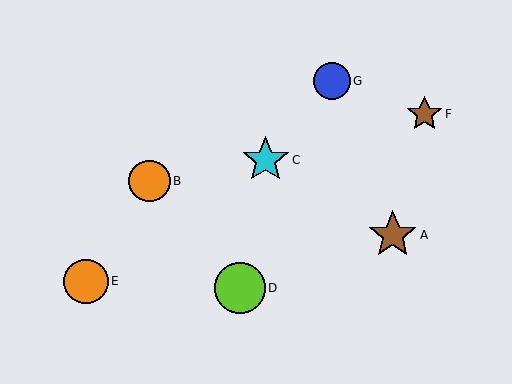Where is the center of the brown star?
The center of the brown star is at (393, 235).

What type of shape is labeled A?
Shape A is a brown star.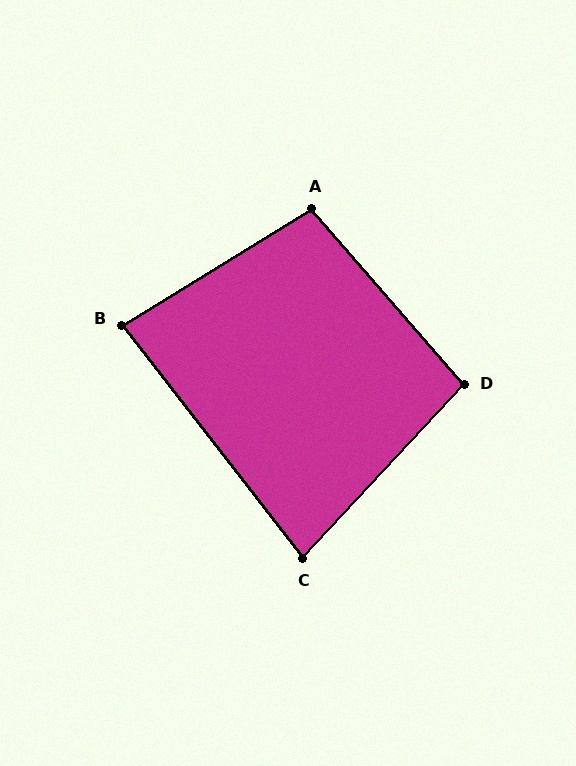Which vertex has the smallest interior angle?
C, at approximately 81 degrees.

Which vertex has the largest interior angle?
A, at approximately 99 degrees.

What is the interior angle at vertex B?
Approximately 84 degrees (acute).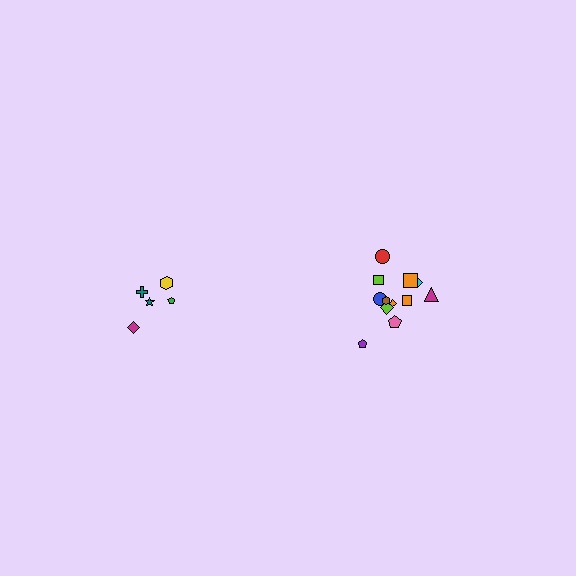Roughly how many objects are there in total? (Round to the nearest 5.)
Roughly 15 objects in total.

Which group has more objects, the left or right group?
The right group.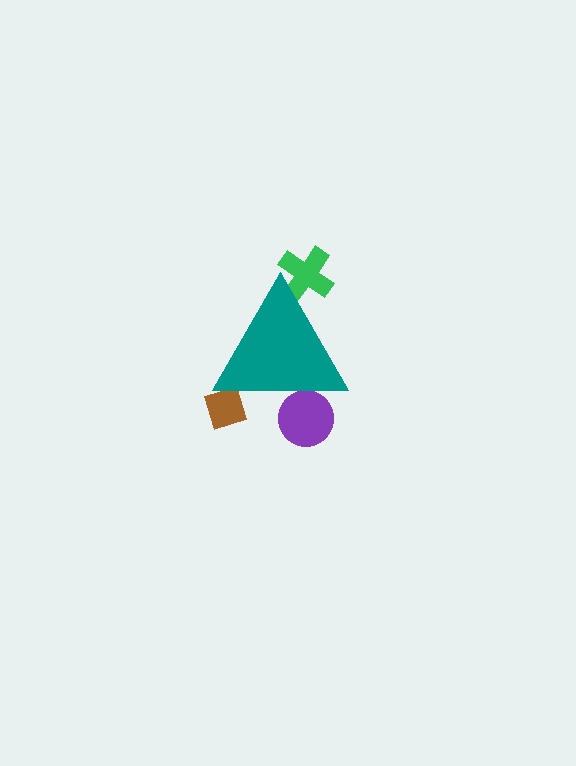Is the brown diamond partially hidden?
Yes, the brown diamond is partially hidden behind the teal triangle.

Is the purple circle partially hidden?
Yes, the purple circle is partially hidden behind the teal triangle.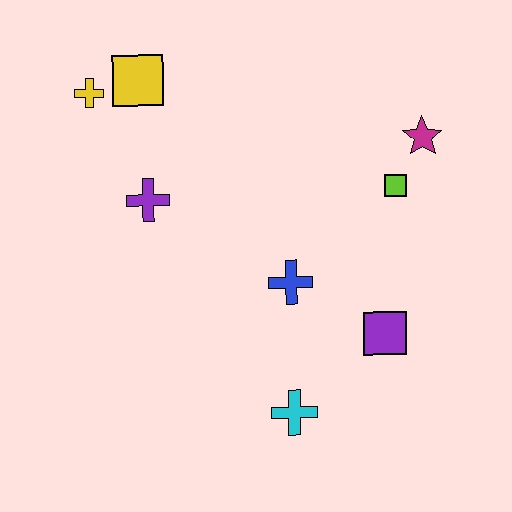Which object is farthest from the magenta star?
The yellow cross is farthest from the magenta star.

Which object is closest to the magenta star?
The lime square is closest to the magenta star.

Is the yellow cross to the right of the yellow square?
No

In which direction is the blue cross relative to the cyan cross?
The blue cross is above the cyan cross.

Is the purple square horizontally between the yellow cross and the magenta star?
Yes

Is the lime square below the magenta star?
Yes